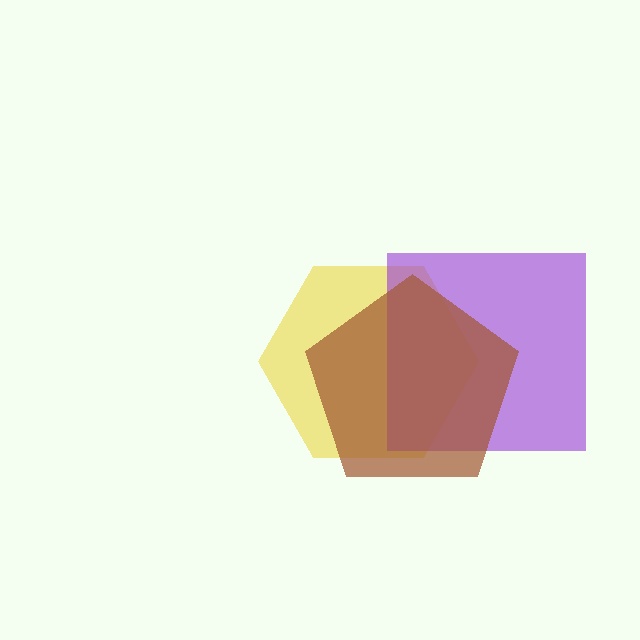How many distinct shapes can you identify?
There are 3 distinct shapes: a yellow hexagon, a purple square, a brown pentagon.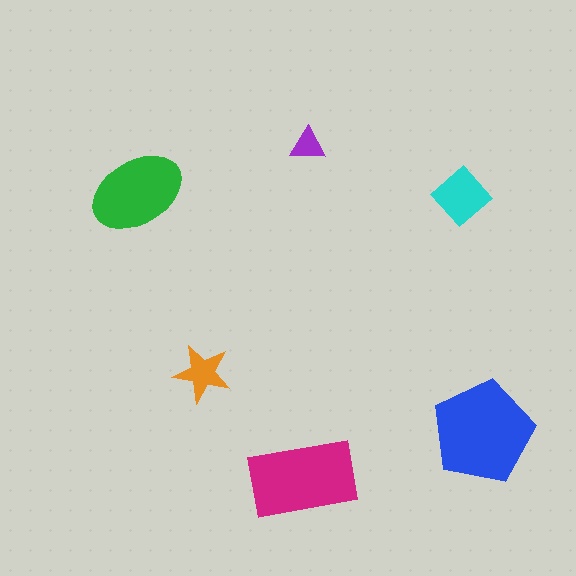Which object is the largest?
The blue pentagon.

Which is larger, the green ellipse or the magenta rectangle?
The magenta rectangle.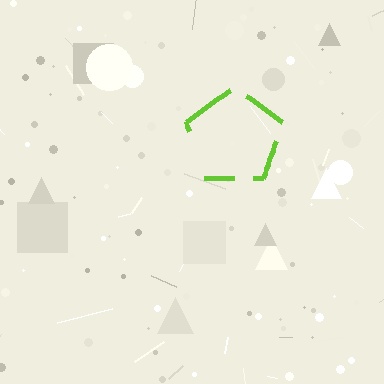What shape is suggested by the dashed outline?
The dashed outline suggests a pentagon.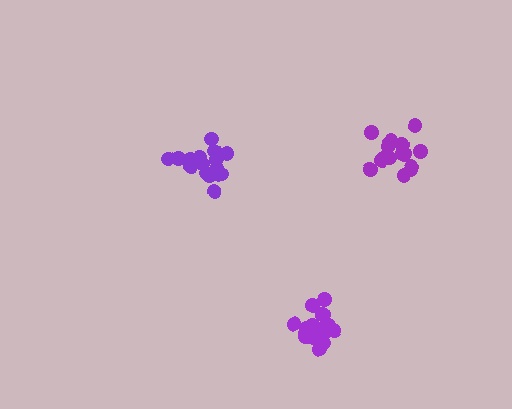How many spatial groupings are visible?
There are 3 spatial groupings.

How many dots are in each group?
Group 1: 19 dots, Group 2: 17 dots, Group 3: 17 dots (53 total).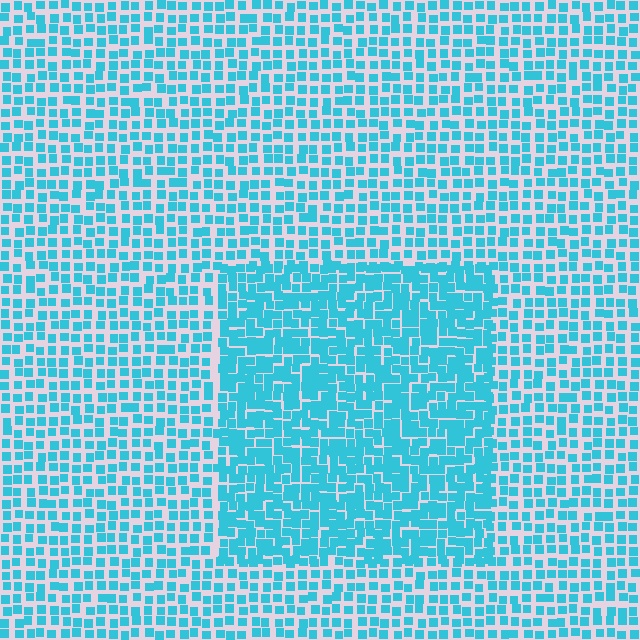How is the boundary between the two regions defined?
The boundary is defined by a change in element density (approximately 1.7x ratio). All elements are the same color, size, and shape.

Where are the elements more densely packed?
The elements are more densely packed inside the rectangle boundary.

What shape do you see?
I see a rectangle.